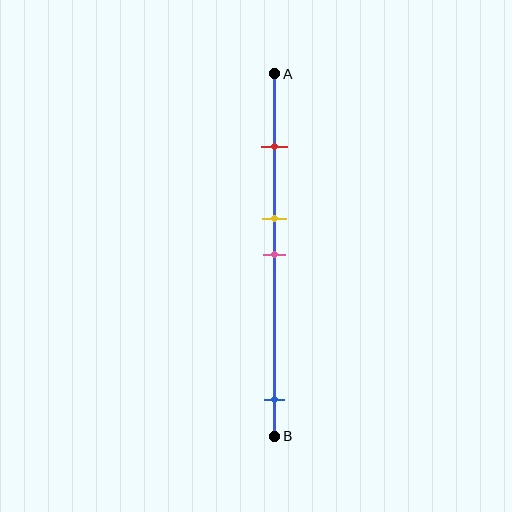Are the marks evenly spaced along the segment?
No, the marks are not evenly spaced.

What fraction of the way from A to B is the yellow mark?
The yellow mark is approximately 40% (0.4) of the way from A to B.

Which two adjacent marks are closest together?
The yellow and pink marks are the closest adjacent pair.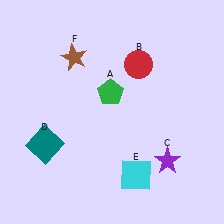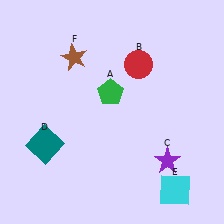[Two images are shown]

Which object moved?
The cyan square (E) moved right.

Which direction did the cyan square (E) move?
The cyan square (E) moved right.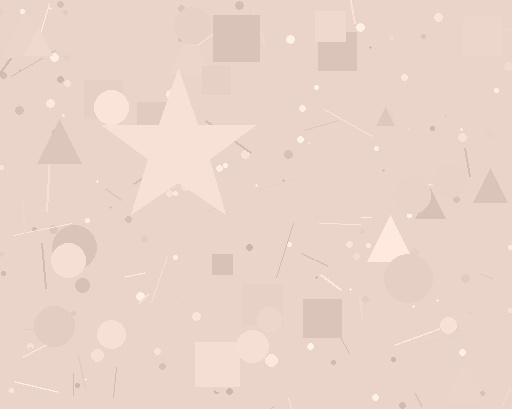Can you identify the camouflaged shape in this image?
The camouflaged shape is a star.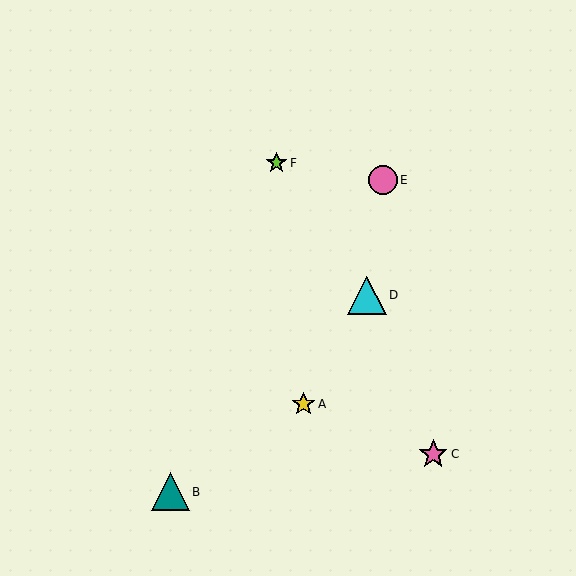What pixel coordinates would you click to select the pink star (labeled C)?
Click at (433, 454) to select the pink star C.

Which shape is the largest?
The cyan triangle (labeled D) is the largest.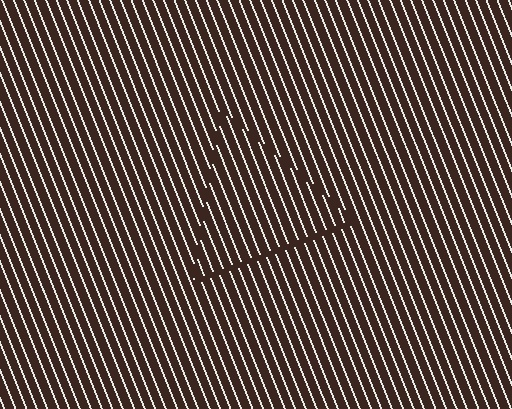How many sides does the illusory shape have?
3 sides — the line-ends trace a triangle.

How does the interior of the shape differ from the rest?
The interior of the shape contains the same grating, shifted by half a period — the contour is defined by the phase discontinuity where line-ends from the inner and outer gratings abut.